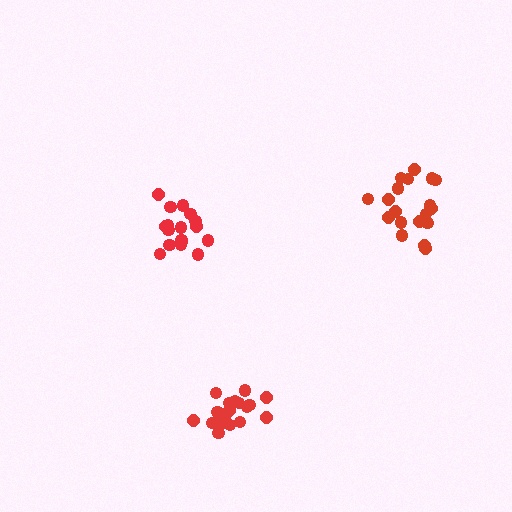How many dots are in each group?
Group 1: 17 dots, Group 2: 20 dots, Group 3: 20 dots (57 total).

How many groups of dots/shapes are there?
There are 3 groups.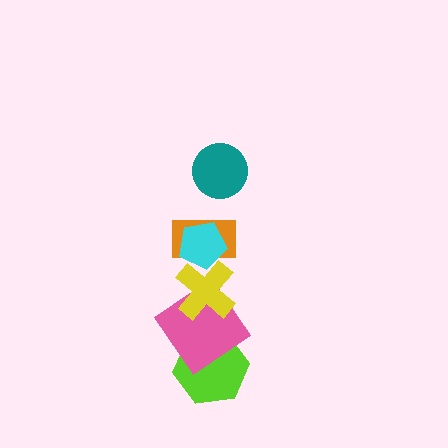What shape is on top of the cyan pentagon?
The teal circle is on top of the cyan pentagon.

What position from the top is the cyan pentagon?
The cyan pentagon is 2nd from the top.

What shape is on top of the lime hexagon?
The pink diamond is on top of the lime hexagon.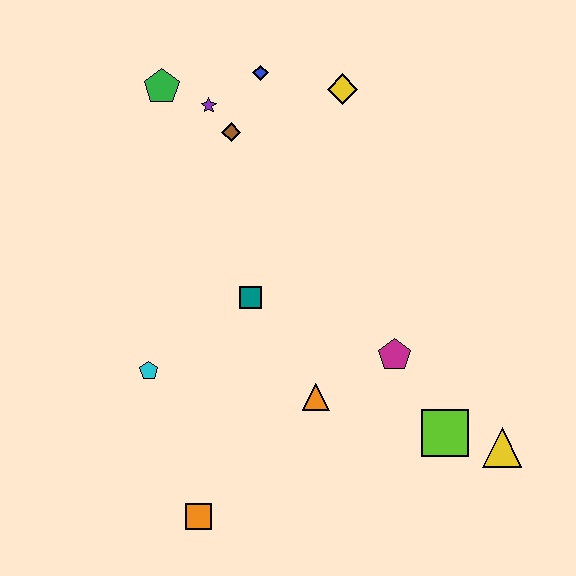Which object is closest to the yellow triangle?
The lime square is closest to the yellow triangle.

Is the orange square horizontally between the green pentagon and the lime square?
Yes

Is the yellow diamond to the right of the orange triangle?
Yes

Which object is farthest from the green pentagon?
The yellow triangle is farthest from the green pentagon.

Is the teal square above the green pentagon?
No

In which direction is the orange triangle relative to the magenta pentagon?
The orange triangle is to the left of the magenta pentagon.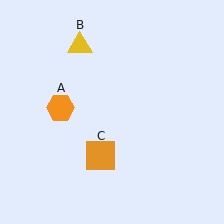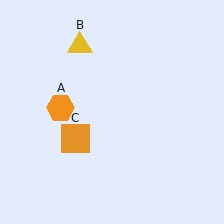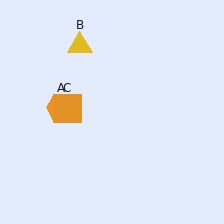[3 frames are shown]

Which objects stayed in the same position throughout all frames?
Orange hexagon (object A) and yellow triangle (object B) remained stationary.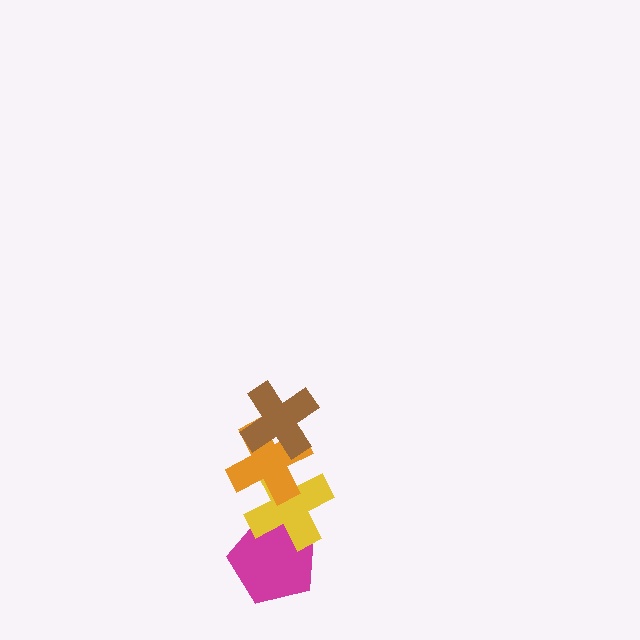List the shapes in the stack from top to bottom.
From top to bottom: the brown cross, the orange cross, the yellow cross, the magenta pentagon.